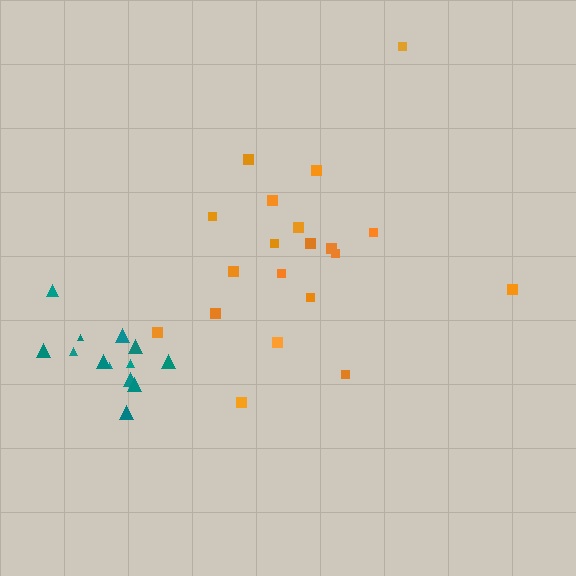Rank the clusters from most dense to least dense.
teal, orange.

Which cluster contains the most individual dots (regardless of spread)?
Orange (20).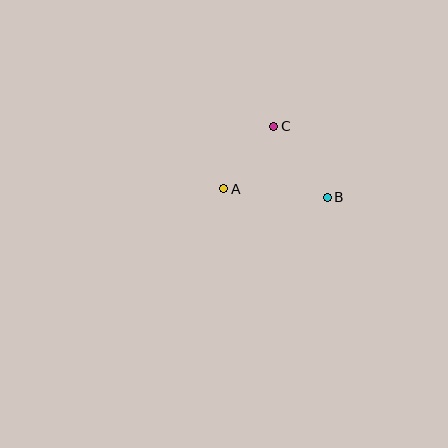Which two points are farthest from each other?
Points A and B are farthest from each other.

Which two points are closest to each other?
Points A and C are closest to each other.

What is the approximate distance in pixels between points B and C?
The distance between B and C is approximately 89 pixels.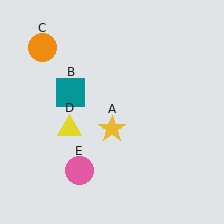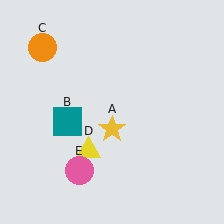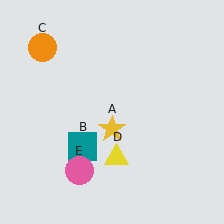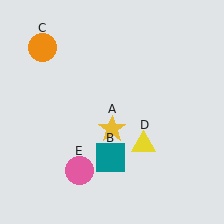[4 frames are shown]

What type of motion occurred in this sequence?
The teal square (object B), yellow triangle (object D) rotated counterclockwise around the center of the scene.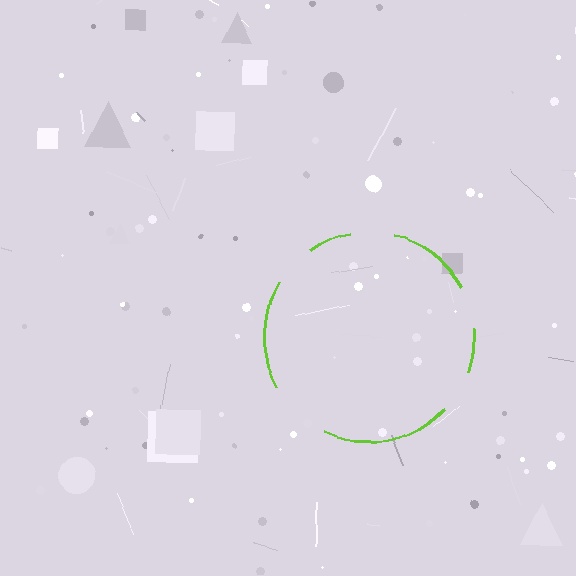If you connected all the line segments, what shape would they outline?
They would outline a circle.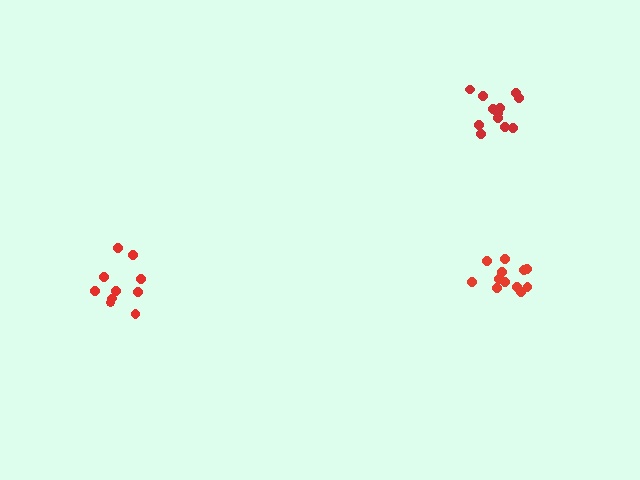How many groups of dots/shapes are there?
There are 3 groups.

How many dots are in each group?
Group 1: 12 dots, Group 2: 12 dots, Group 3: 10 dots (34 total).